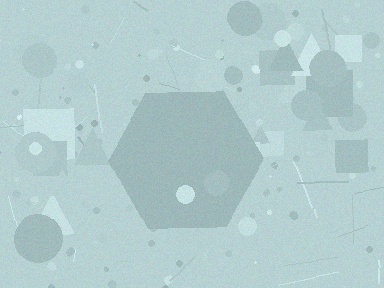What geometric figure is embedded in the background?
A hexagon is embedded in the background.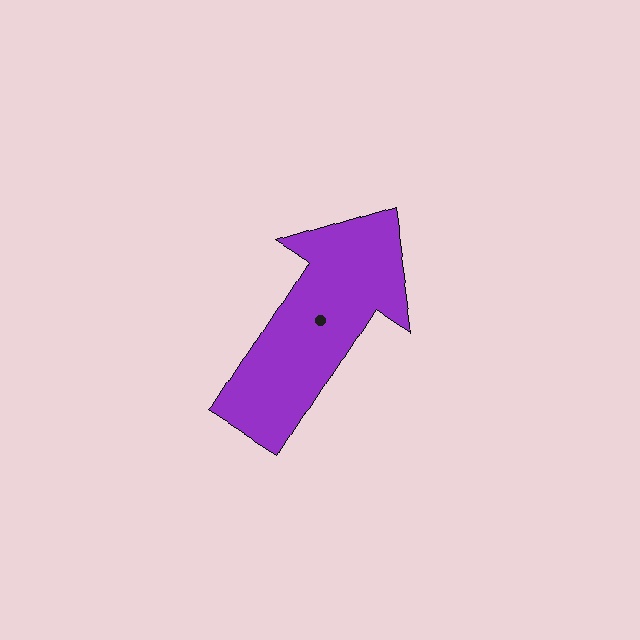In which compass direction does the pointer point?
Northeast.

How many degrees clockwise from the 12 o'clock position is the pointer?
Approximately 32 degrees.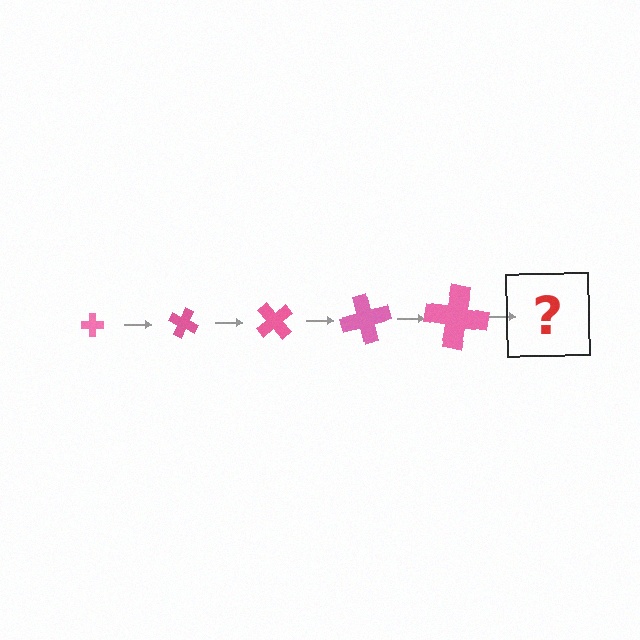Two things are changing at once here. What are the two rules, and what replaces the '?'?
The two rules are that the cross grows larger each step and it rotates 25 degrees each step. The '?' should be a cross, larger than the previous one and rotated 125 degrees from the start.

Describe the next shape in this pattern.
It should be a cross, larger than the previous one and rotated 125 degrees from the start.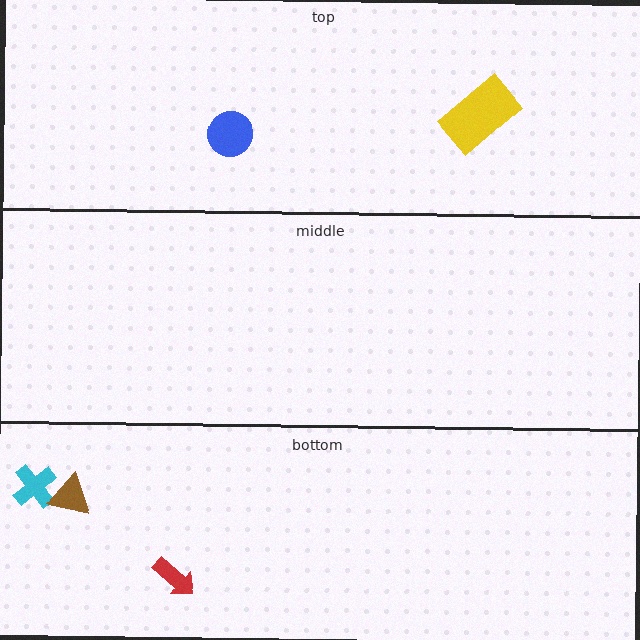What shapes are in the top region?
The yellow rectangle, the blue circle.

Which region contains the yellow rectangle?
The top region.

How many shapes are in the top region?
2.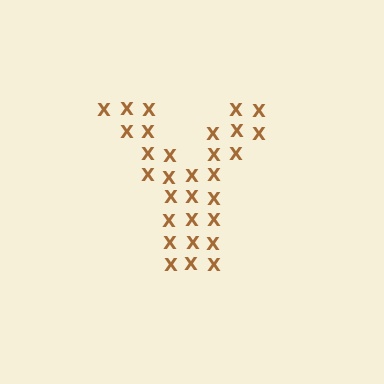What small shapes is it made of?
It is made of small letter X's.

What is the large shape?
The large shape is the letter Y.